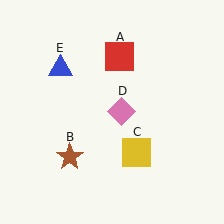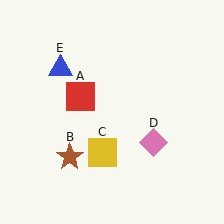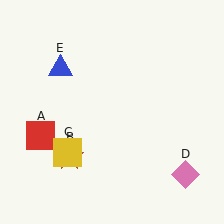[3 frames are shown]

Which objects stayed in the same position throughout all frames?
Brown star (object B) and blue triangle (object E) remained stationary.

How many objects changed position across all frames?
3 objects changed position: red square (object A), yellow square (object C), pink diamond (object D).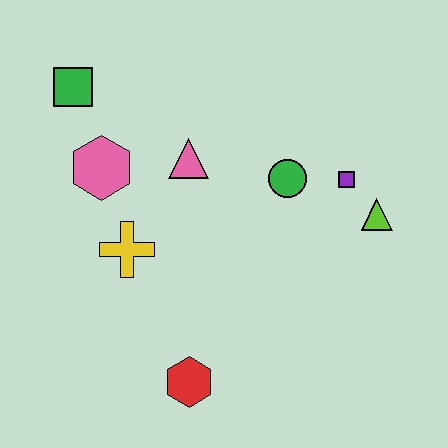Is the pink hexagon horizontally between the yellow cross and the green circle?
No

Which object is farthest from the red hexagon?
The green square is farthest from the red hexagon.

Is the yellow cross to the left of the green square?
No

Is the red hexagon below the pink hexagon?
Yes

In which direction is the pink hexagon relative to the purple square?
The pink hexagon is to the left of the purple square.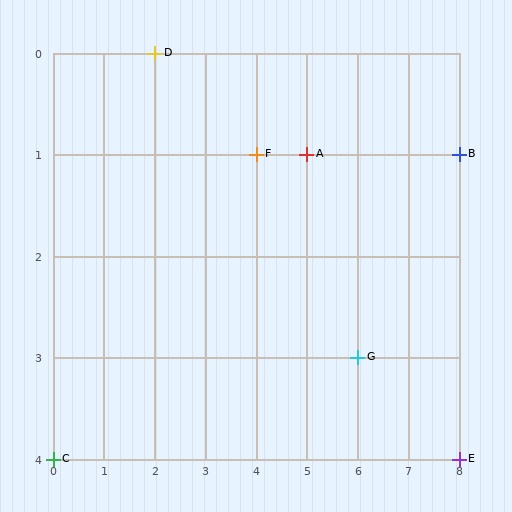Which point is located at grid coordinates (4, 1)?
Point F is at (4, 1).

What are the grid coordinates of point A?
Point A is at grid coordinates (5, 1).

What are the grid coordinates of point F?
Point F is at grid coordinates (4, 1).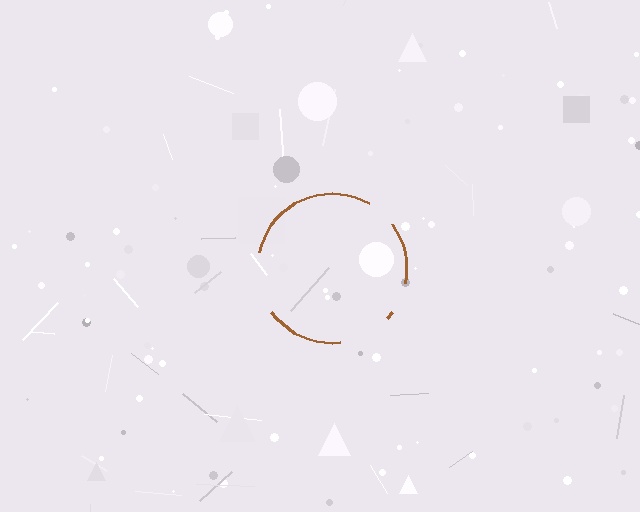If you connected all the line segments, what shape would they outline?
They would outline a circle.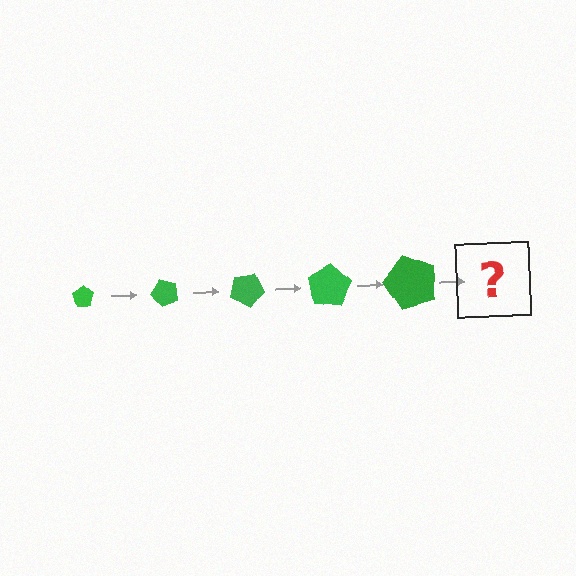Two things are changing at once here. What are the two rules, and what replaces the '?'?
The two rules are that the pentagon grows larger each step and it rotates 50 degrees each step. The '?' should be a pentagon, larger than the previous one and rotated 250 degrees from the start.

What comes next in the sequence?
The next element should be a pentagon, larger than the previous one and rotated 250 degrees from the start.